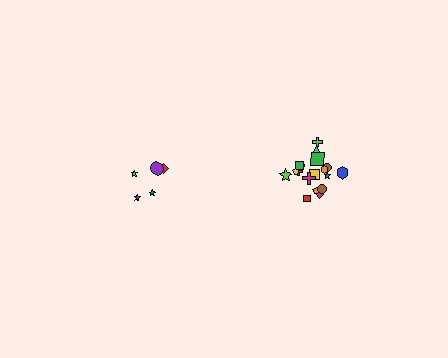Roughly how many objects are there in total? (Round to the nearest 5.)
Roughly 25 objects in total.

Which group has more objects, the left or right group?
The right group.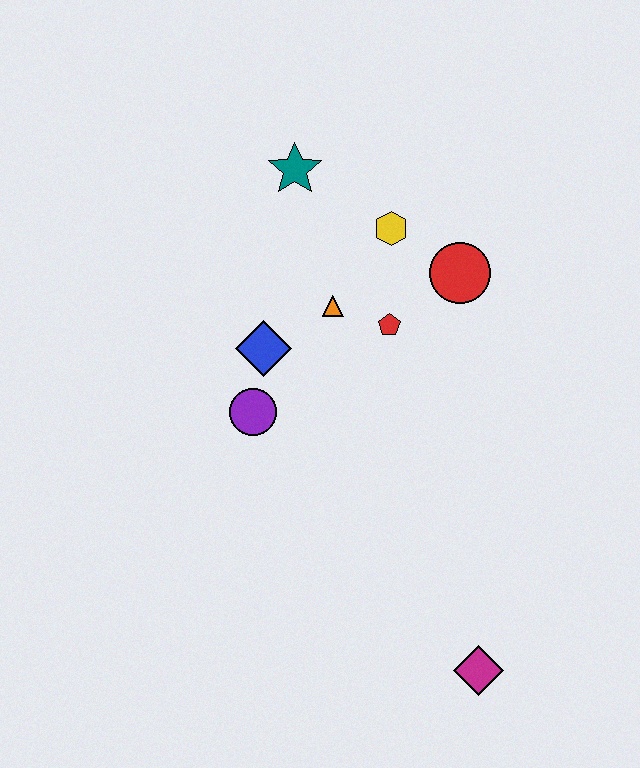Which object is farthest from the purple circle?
The magenta diamond is farthest from the purple circle.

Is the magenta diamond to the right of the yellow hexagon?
Yes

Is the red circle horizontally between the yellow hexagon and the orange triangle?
No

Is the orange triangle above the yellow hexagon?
No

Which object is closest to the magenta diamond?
The purple circle is closest to the magenta diamond.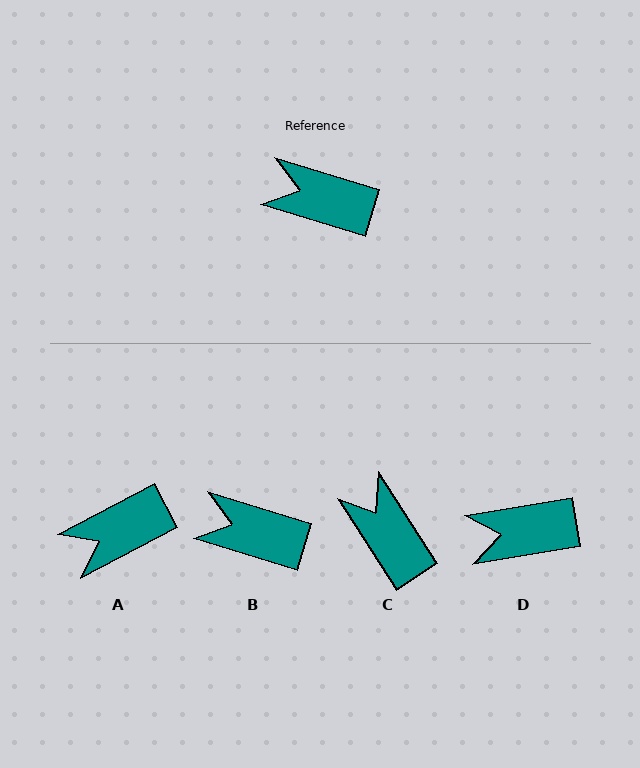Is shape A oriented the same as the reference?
No, it is off by about 44 degrees.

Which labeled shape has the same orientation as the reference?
B.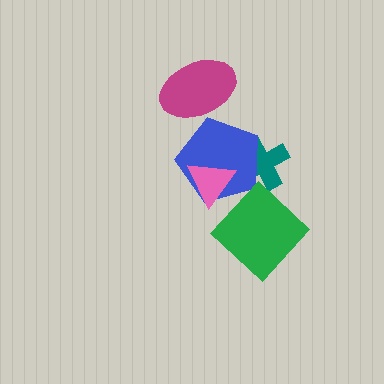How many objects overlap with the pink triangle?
1 object overlaps with the pink triangle.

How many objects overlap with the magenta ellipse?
1 object overlaps with the magenta ellipse.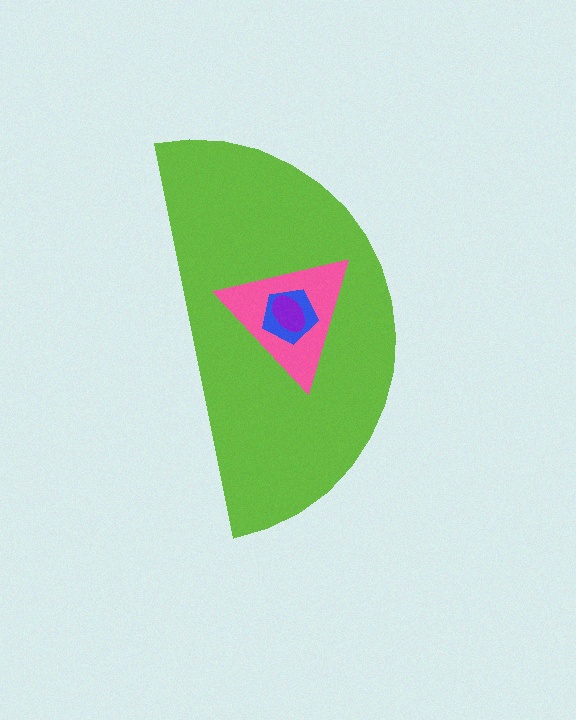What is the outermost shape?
The lime semicircle.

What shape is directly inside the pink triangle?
The blue pentagon.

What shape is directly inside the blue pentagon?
The purple ellipse.